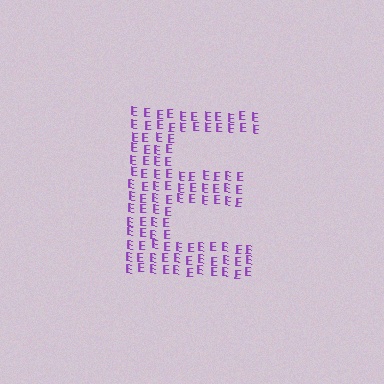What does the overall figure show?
The overall figure shows the letter E.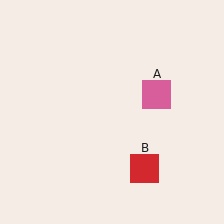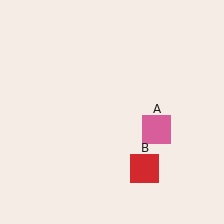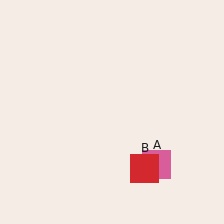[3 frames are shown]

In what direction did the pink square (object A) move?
The pink square (object A) moved down.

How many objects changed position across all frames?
1 object changed position: pink square (object A).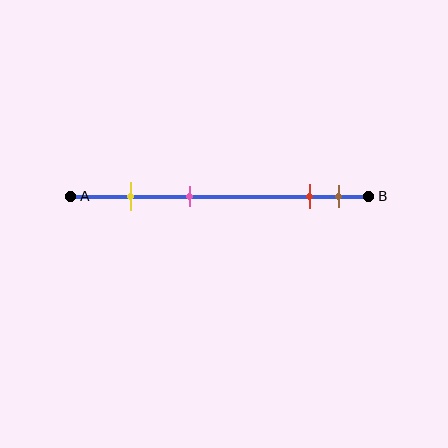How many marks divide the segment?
There are 4 marks dividing the segment.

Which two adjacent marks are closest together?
The red and brown marks are the closest adjacent pair.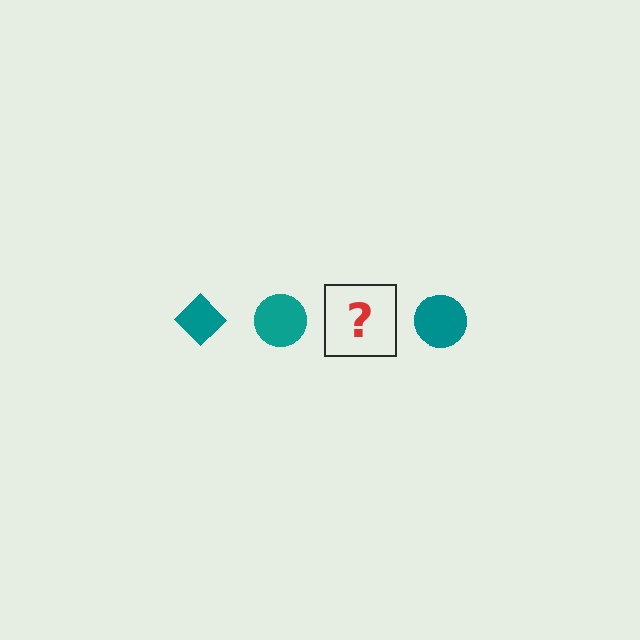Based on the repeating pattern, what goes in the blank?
The blank should be a teal diamond.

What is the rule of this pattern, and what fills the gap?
The rule is that the pattern cycles through diamond, circle shapes in teal. The gap should be filled with a teal diamond.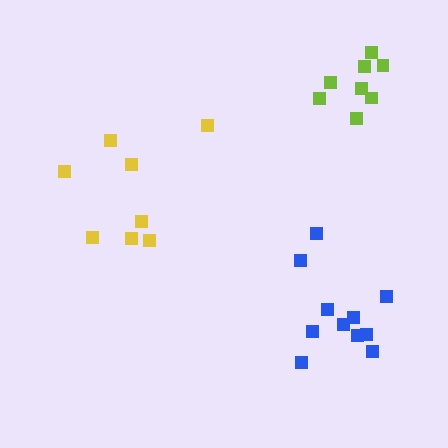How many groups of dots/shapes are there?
There are 3 groups.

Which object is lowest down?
The blue cluster is bottommost.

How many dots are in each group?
Group 1: 8 dots, Group 2: 11 dots, Group 3: 8 dots (27 total).